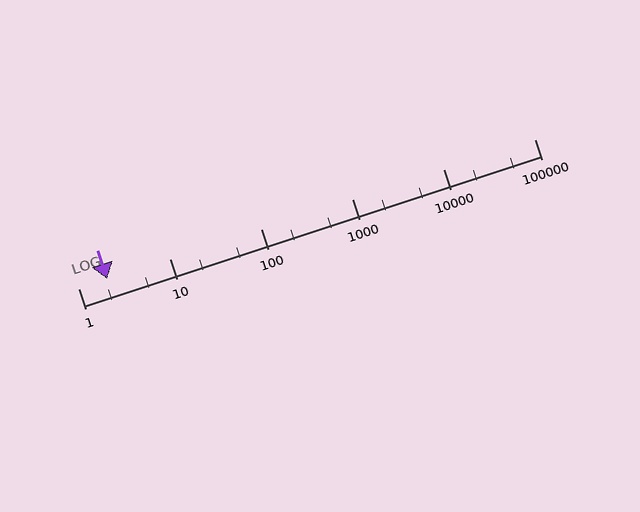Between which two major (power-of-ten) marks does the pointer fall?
The pointer is between 1 and 10.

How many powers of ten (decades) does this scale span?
The scale spans 5 decades, from 1 to 100000.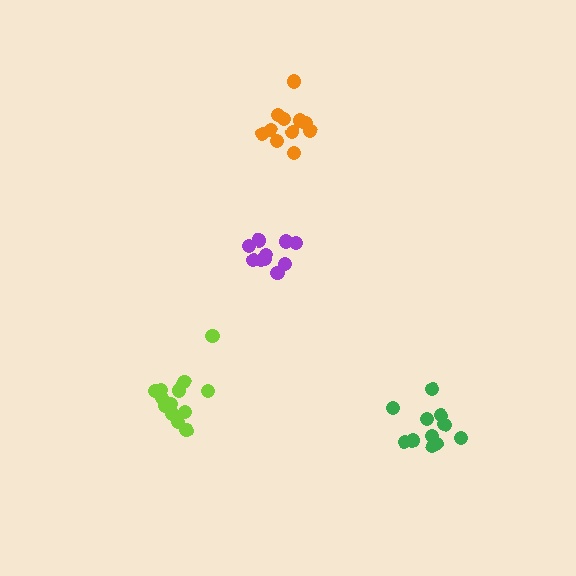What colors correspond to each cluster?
The clusters are colored: orange, green, purple, lime.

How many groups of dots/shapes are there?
There are 4 groups.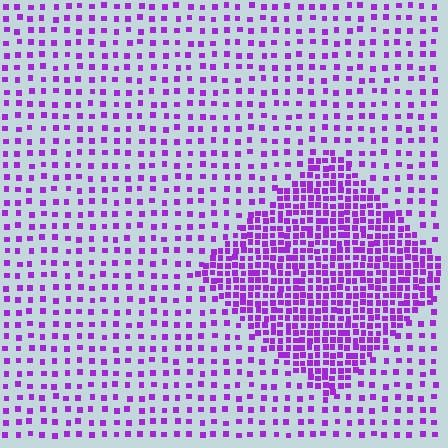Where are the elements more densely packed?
The elements are more densely packed inside the diamond boundary.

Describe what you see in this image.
The image contains small purple elements arranged at two different densities. A diamond-shaped region is visible where the elements are more densely packed than the surrounding area.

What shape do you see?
I see a diamond.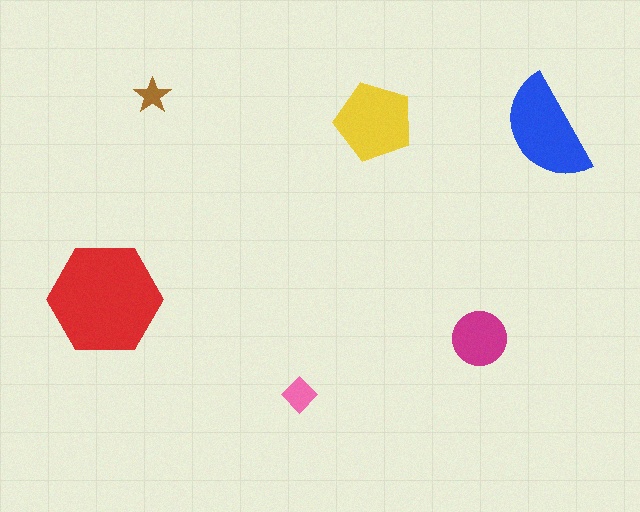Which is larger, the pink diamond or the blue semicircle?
The blue semicircle.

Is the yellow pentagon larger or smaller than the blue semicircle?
Smaller.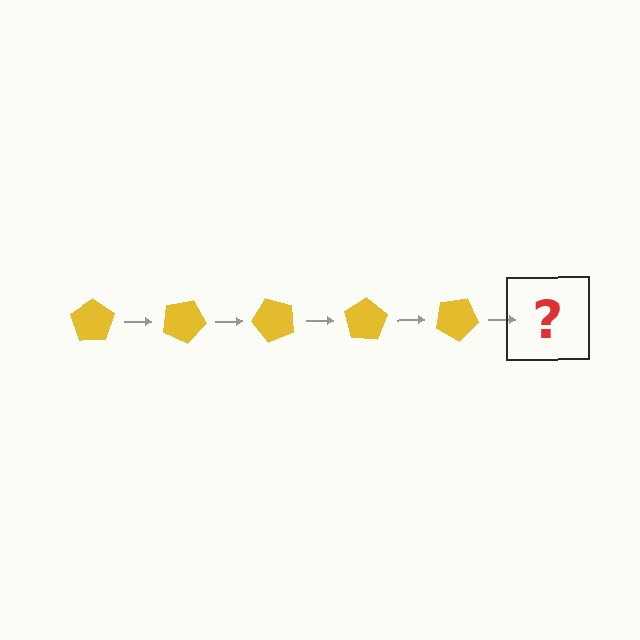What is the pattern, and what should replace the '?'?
The pattern is that the pentagon rotates 25 degrees each step. The '?' should be a yellow pentagon rotated 125 degrees.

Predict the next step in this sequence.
The next step is a yellow pentagon rotated 125 degrees.